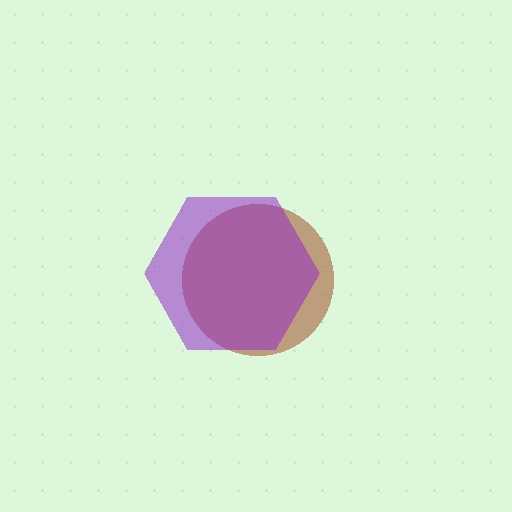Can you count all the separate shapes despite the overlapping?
Yes, there are 2 separate shapes.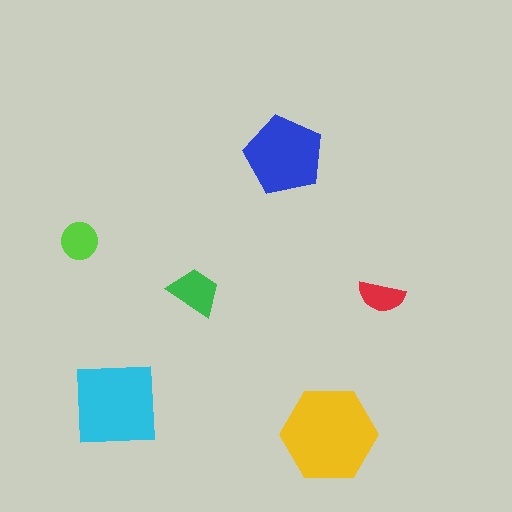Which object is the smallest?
The red semicircle.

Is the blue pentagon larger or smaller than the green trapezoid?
Larger.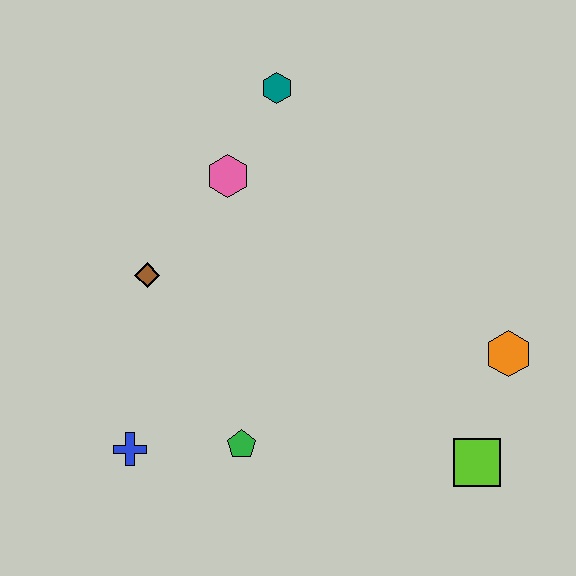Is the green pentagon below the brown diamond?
Yes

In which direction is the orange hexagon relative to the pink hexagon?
The orange hexagon is to the right of the pink hexagon.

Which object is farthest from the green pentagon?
The teal hexagon is farthest from the green pentagon.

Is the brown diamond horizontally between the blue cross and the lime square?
Yes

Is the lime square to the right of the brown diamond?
Yes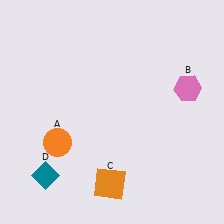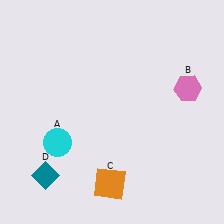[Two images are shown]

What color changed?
The circle (A) changed from orange in Image 1 to cyan in Image 2.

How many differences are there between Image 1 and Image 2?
There is 1 difference between the two images.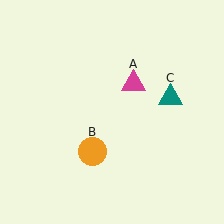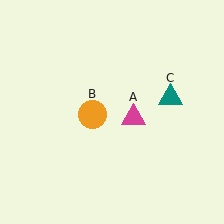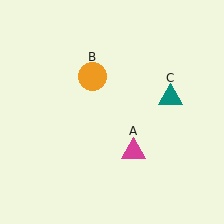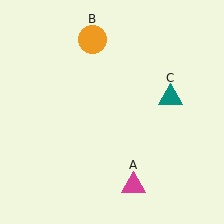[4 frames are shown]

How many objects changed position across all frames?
2 objects changed position: magenta triangle (object A), orange circle (object B).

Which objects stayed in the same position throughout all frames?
Teal triangle (object C) remained stationary.